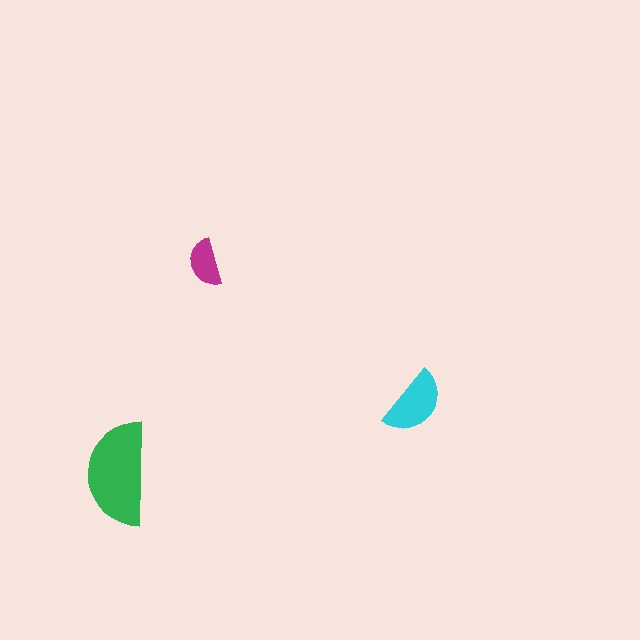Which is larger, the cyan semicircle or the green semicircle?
The green one.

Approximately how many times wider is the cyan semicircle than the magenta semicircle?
About 1.5 times wider.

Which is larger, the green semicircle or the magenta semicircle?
The green one.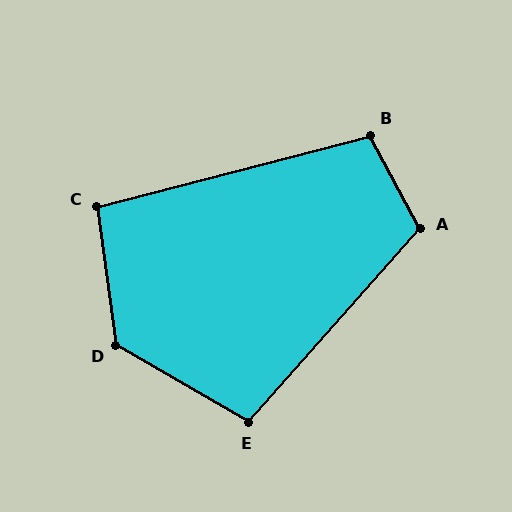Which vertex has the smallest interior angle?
C, at approximately 97 degrees.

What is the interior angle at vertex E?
Approximately 101 degrees (obtuse).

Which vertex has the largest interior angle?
D, at approximately 128 degrees.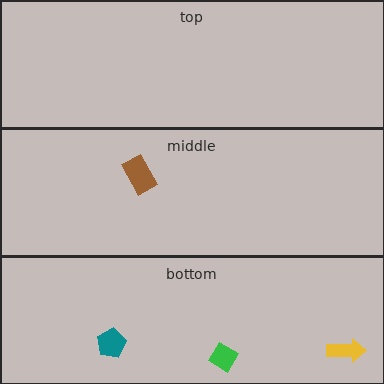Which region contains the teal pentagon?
The bottom region.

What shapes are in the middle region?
The brown rectangle.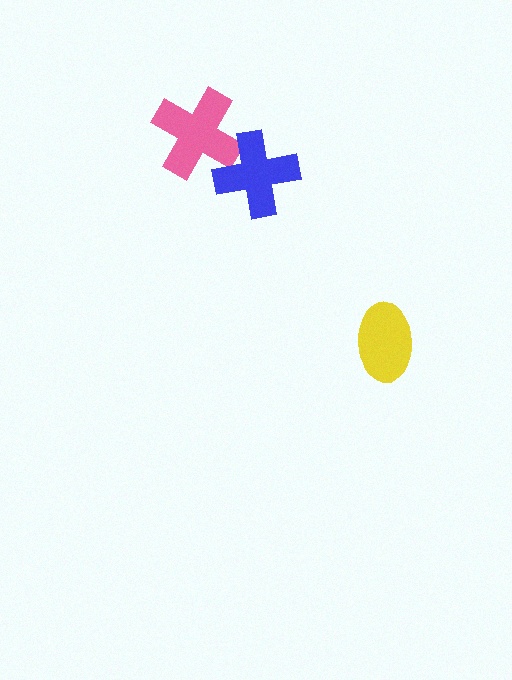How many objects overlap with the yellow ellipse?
0 objects overlap with the yellow ellipse.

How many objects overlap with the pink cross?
1 object overlaps with the pink cross.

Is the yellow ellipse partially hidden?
No, no other shape covers it.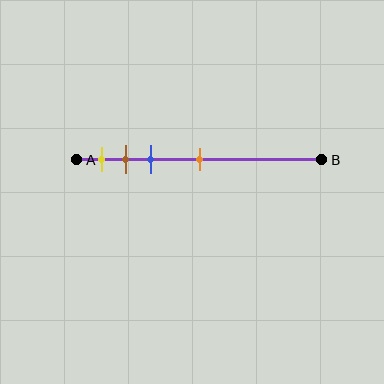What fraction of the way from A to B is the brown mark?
The brown mark is approximately 20% (0.2) of the way from A to B.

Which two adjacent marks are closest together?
The brown and blue marks are the closest adjacent pair.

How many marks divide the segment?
There are 4 marks dividing the segment.